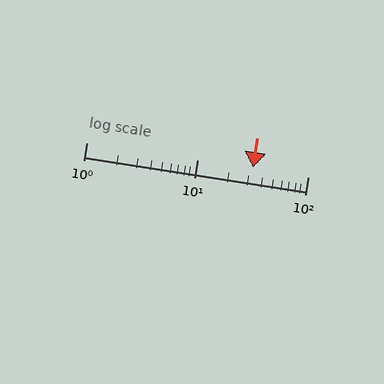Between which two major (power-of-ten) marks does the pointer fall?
The pointer is between 10 and 100.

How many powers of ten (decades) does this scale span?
The scale spans 2 decades, from 1 to 100.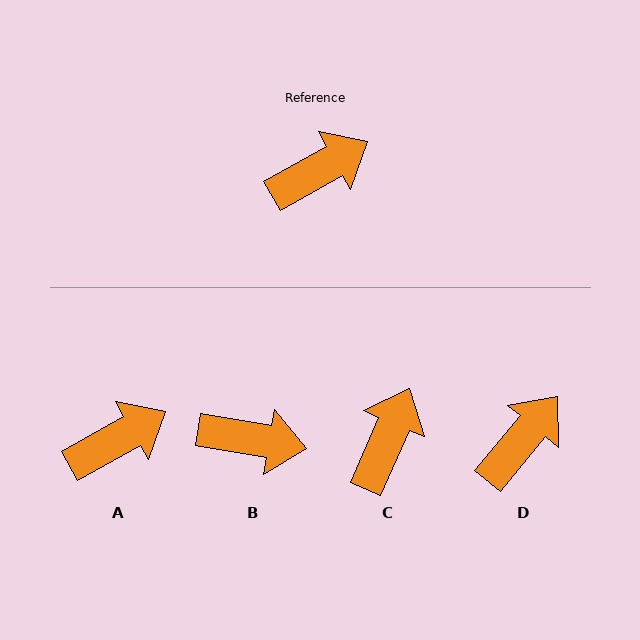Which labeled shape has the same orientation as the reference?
A.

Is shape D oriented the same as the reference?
No, it is off by about 21 degrees.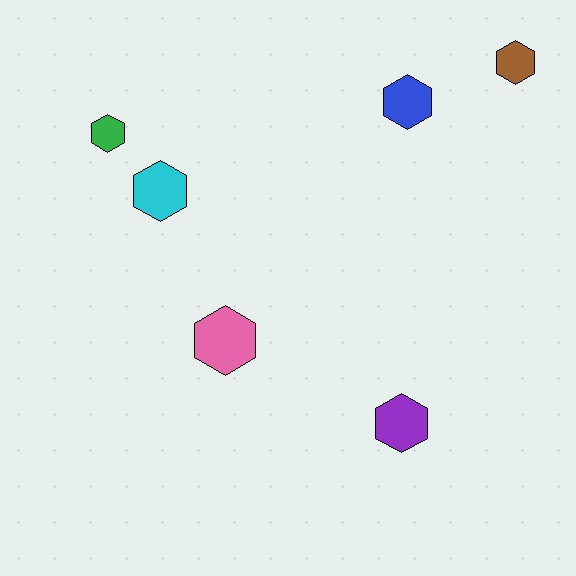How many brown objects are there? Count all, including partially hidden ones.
There is 1 brown object.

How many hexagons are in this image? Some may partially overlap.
There are 6 hexagons.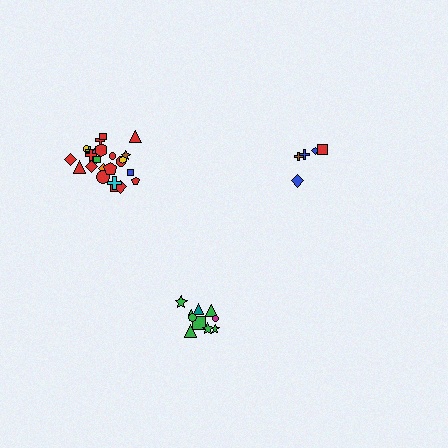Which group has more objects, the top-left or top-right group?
The top-left group.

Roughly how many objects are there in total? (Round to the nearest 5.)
Roughly 40 objects in total.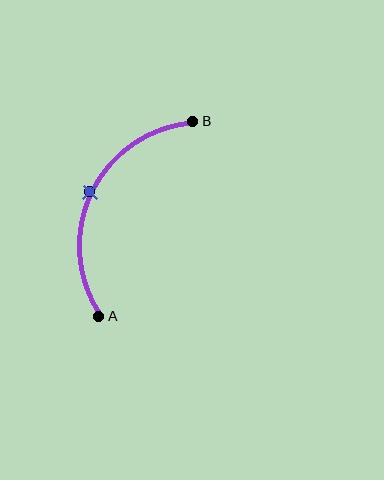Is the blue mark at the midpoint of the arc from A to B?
Yes. The blue mark lies on the arc at equal arc-length from both A and B — it is the arc midpoint.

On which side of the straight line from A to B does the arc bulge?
The arc bulges to the left of the straight line connecting A and B.